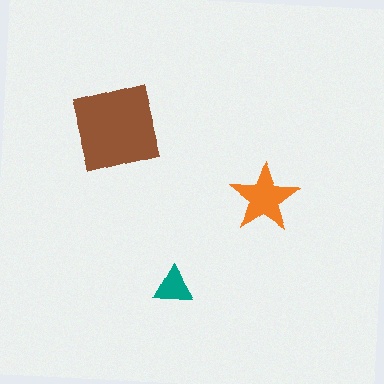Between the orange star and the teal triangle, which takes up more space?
The orange star.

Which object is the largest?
The brown square.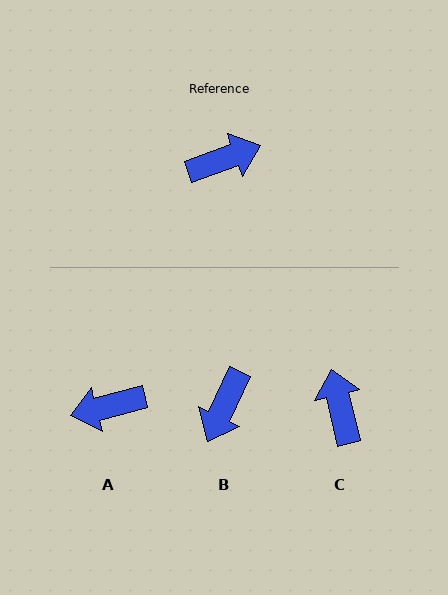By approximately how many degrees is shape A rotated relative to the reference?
Approximately 175 degrees counter-clockwise.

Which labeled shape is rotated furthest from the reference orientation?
A, about 175 degrees away.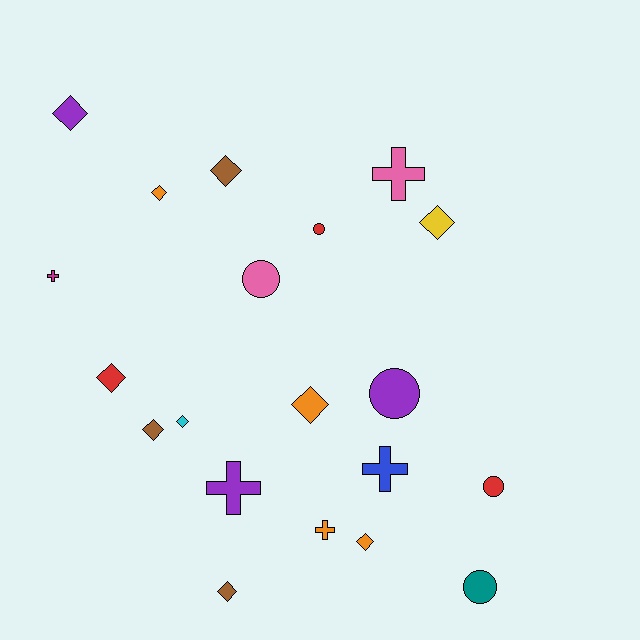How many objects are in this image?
There are 20 objects.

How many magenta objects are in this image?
There is 1 magenta object.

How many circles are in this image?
There are 5 circles.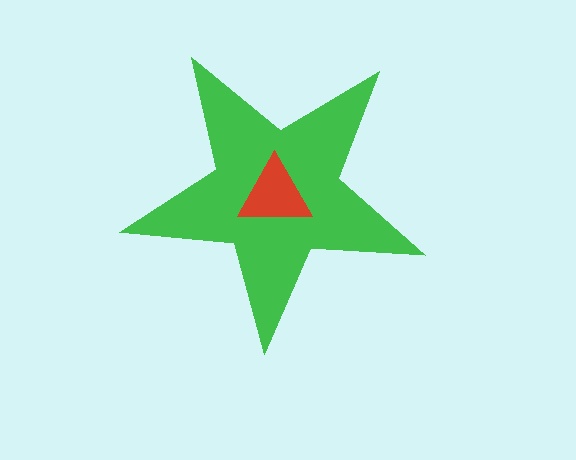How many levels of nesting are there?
2.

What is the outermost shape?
The green star.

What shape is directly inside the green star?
The red triangle.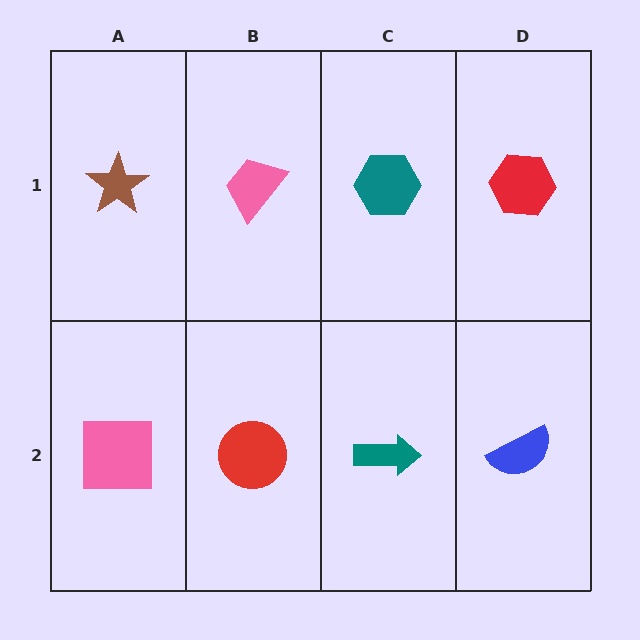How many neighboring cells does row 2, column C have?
3.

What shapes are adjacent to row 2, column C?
A teal hexagon (row 1, column C), a red circle (row 2, column B), a blue semicircle (row 2, column D).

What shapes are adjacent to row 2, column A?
A brown star (row 1, column A), a red circle (row 2, column B).